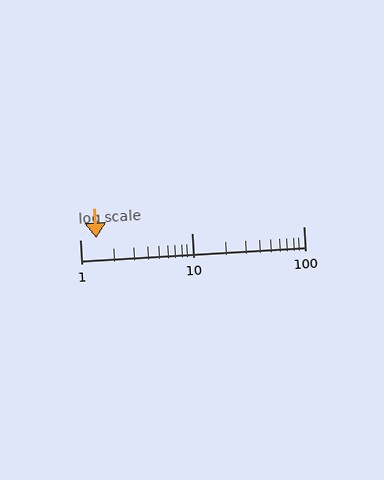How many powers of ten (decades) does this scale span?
The scale spans 2 decades, from 1 to 100.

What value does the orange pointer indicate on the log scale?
The pointer indicates approximately 1.4.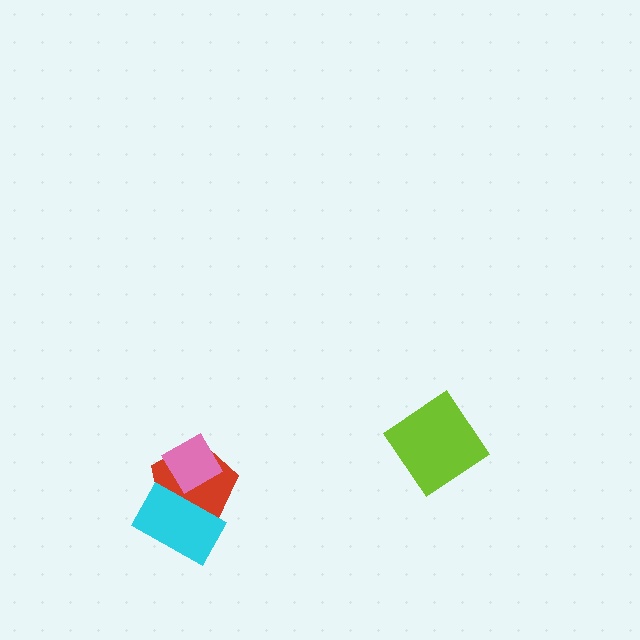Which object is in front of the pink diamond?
The cyan rectangle is in front of the pink diamond.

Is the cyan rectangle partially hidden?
No, no other shape covers it.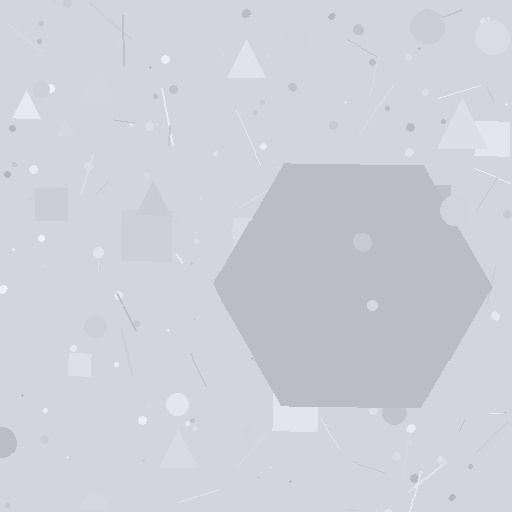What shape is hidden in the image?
A hexagon is hidden in the image.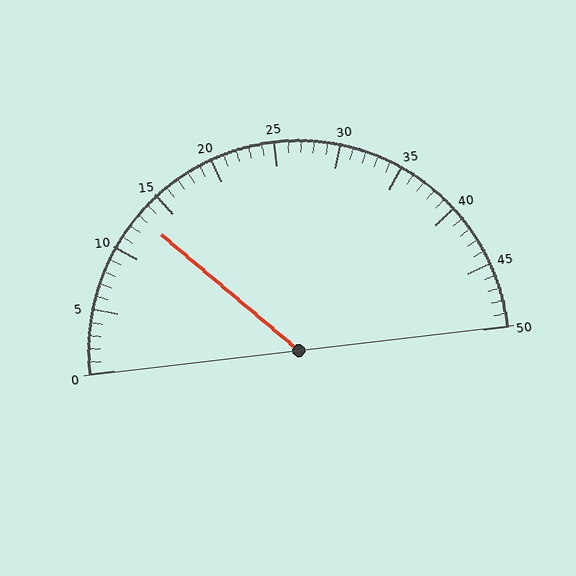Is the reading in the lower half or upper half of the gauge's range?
The reading is in the lower half of the range (0 to 50).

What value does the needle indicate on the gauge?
The needle indicates approximately 13.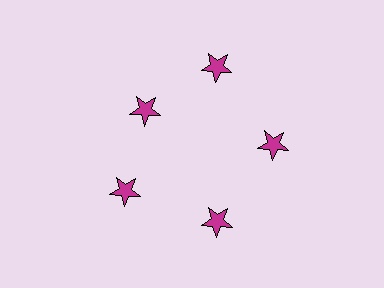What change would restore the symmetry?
The symmetry would be restored by moving it outward, back onto the ring so that all 5 stars sit at equal angles and equal distance from the center.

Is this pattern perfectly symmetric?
No. The 5 magenta stars are arranged in a ring, but one element near the 10 o'clock position is pulled inward toward the center, breaking the 5-fold rotational symmetry.